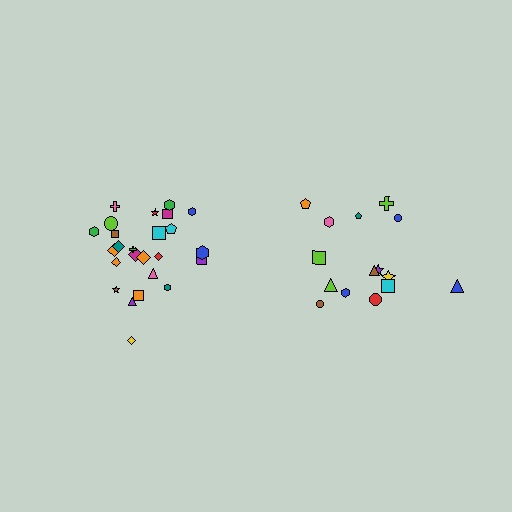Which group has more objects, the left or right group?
The left group.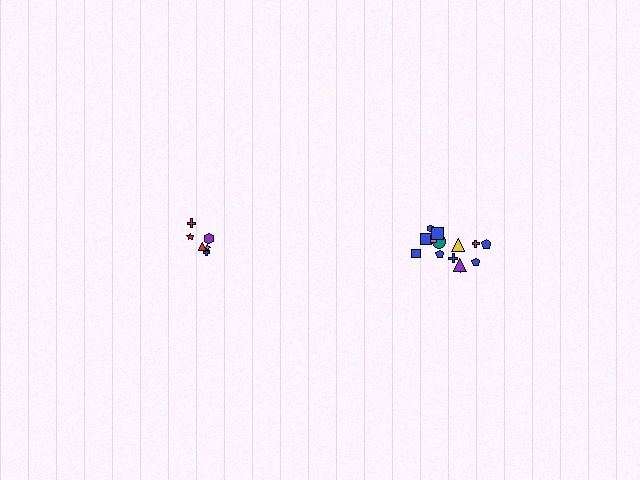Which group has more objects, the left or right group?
The right group.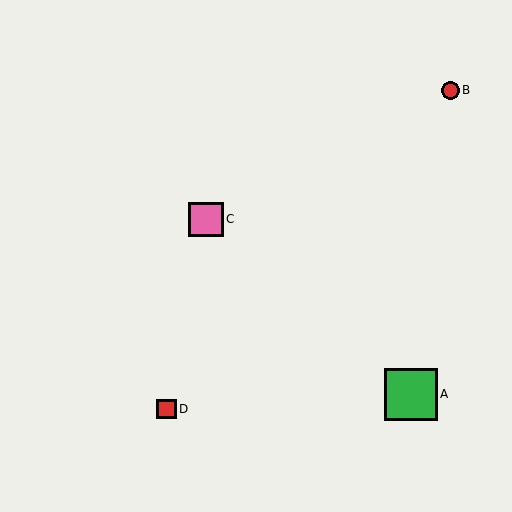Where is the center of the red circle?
The center of the red circle is at (450, 90).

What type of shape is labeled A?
Shape A is a green square.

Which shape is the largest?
The green square (labeled A) is the largest.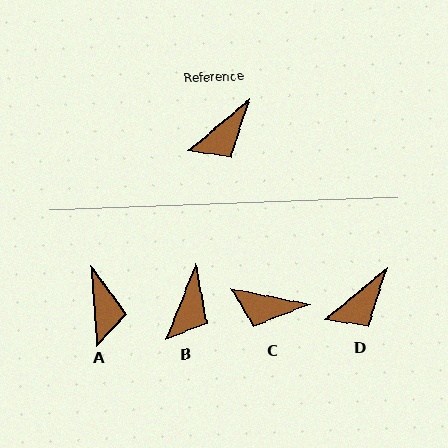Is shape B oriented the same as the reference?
No, it is off by about 29 degrees.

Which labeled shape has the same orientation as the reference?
D.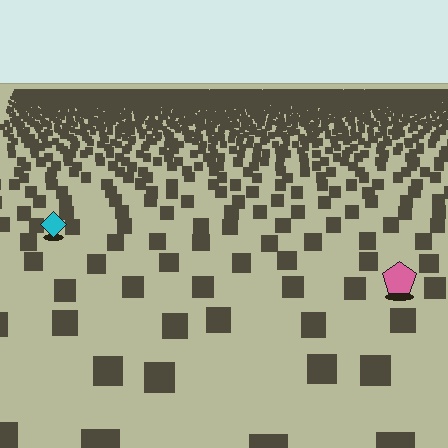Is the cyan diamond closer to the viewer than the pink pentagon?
No. The pink pentagon is closer — you can tell from the texture gradient: the ground texture is coarser near it.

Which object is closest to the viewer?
The pink pentagon is closest. The texture marks near it are larger and more spread out.